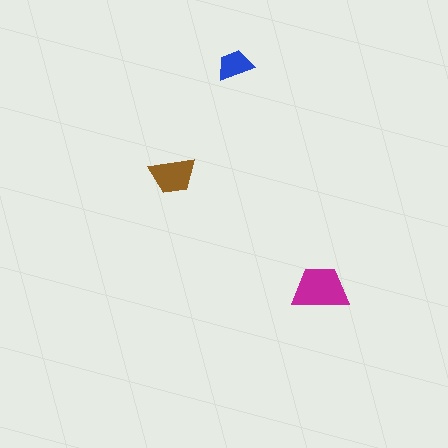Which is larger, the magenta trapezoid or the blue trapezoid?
The magenta one.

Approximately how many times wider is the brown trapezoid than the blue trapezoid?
About 1.5 times wider.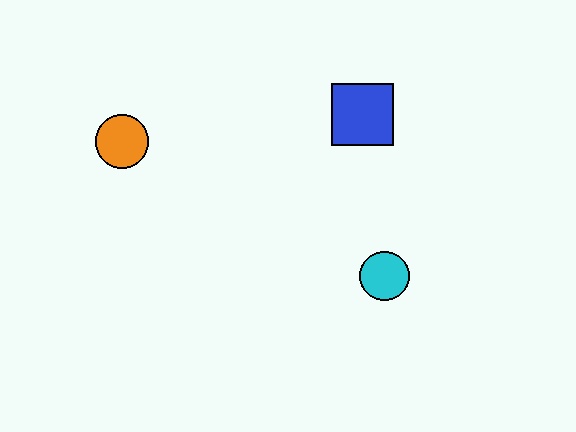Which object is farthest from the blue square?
The orange circle is farthest from the blue square.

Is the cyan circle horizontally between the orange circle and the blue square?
No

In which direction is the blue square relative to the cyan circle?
The blue square is above the cyan circle.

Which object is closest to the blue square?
The cyan circle is closest to the blue square.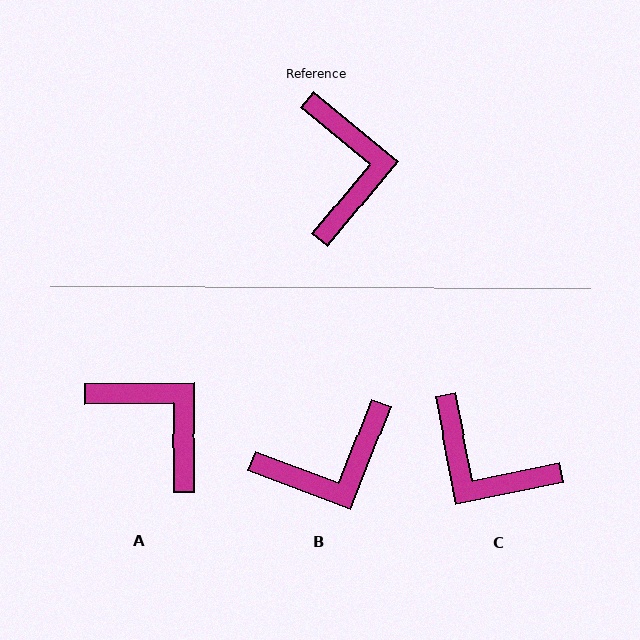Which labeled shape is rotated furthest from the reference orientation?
C, about 129 degrees away.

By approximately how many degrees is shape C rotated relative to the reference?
Approximately 129 degrees clockwise.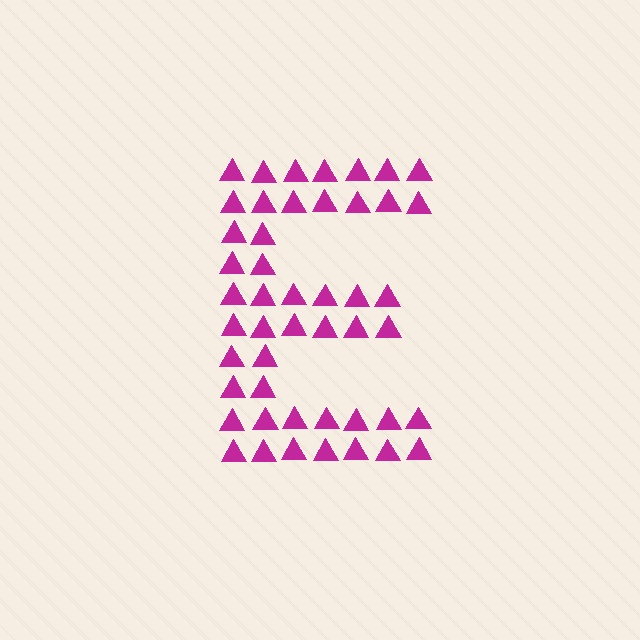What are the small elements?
The small elements are triangles.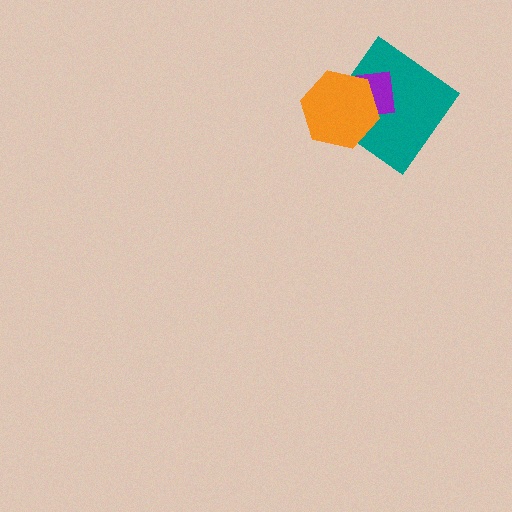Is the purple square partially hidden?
Yes, it is partially covered by another shape.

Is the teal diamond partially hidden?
Yes, it is partially covered by another shape.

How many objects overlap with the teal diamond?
2 objects overlap with the teal diamond.